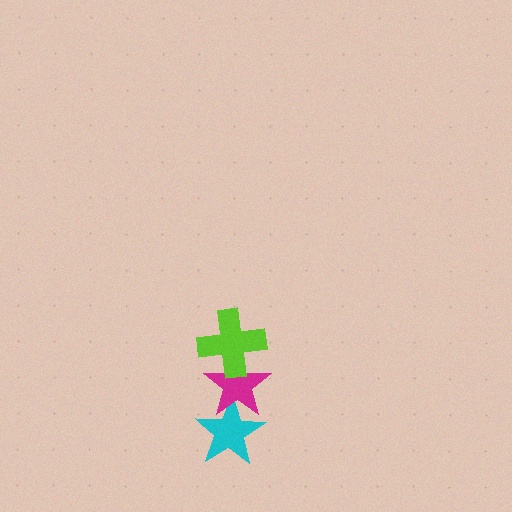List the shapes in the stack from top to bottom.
From top to bottom: the lime cross, the magenta star, the cyan star.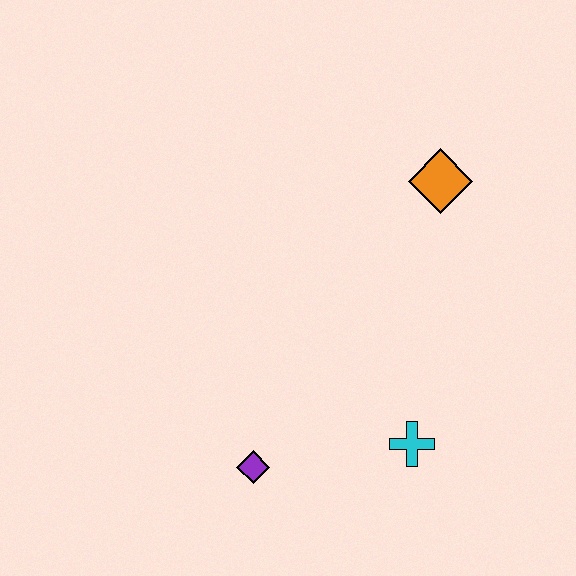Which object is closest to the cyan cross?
The purple diamond is closest to the cyan cross.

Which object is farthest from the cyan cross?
The orange diamond is farthest from the cyan cross.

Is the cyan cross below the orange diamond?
Yes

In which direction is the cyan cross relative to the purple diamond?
The cyan cross is to the right of the purple diamond.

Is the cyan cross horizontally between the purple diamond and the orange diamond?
Yes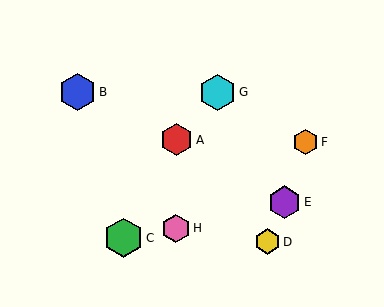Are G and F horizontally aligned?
No, G is at y≈92 and F is at y≈142.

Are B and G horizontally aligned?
Yes, both are at y≈92.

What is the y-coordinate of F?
Object F is at y≈142.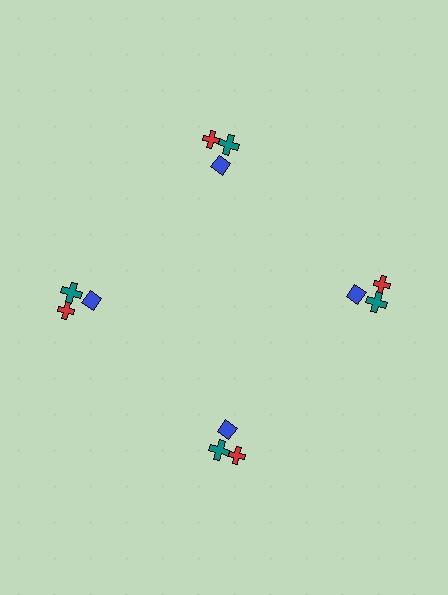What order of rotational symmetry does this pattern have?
This pattern has 4-fold rotational symmetry.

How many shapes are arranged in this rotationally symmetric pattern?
There are 12 shapes, arranged in 4 groups of 3.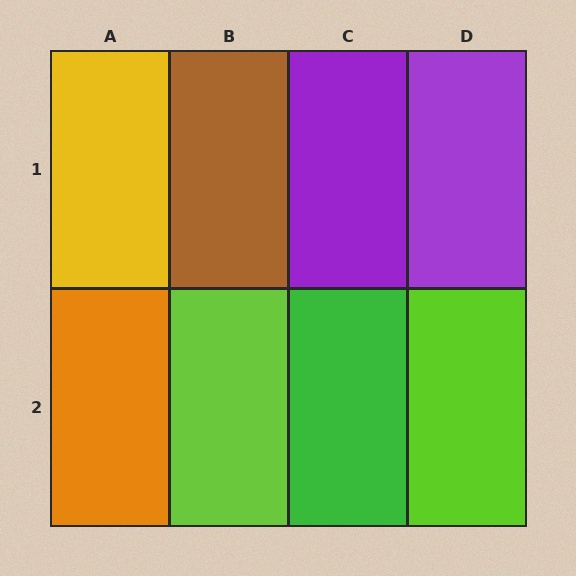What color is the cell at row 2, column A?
Orange.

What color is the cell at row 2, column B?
Lime.